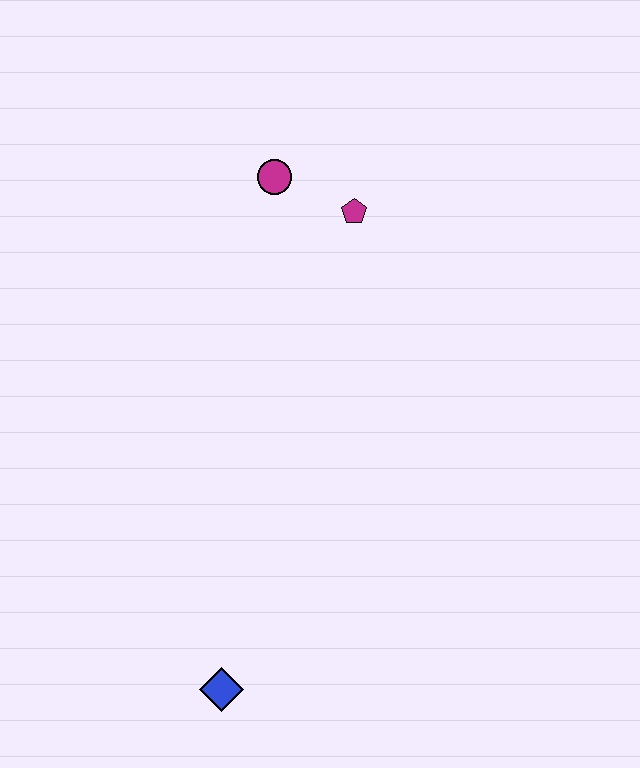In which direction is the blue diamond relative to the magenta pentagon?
The blue diamond is below the magenta pentagon.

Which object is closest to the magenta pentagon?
The magenta circle is closest to the magenta pentagon.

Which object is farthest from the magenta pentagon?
The blue diamond is farthest from the magenta pentagon.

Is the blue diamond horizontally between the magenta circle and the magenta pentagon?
No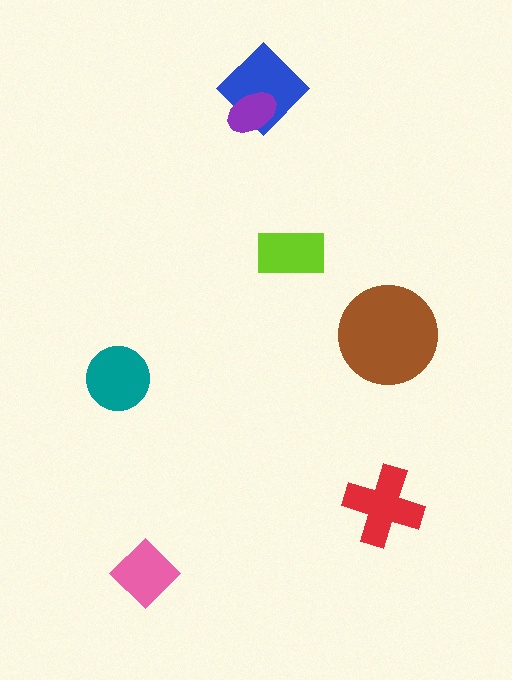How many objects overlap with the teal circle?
0 objects overlap with the teal circle.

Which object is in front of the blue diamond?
The purple ellipse is in front of the blue diamond.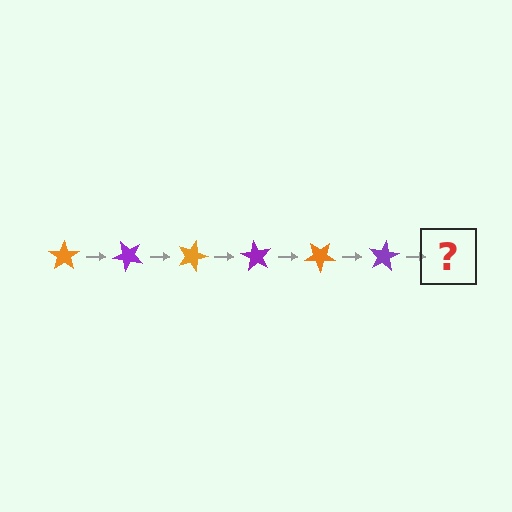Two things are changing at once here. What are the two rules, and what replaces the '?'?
The two rules are that it rotates 45 degrees each step and the color cycles through orange and purple. The '?' should be an orange star, rotated 270 degrees from the start.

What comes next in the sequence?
The next element should be an orange star, rotated 270 degrees from the start.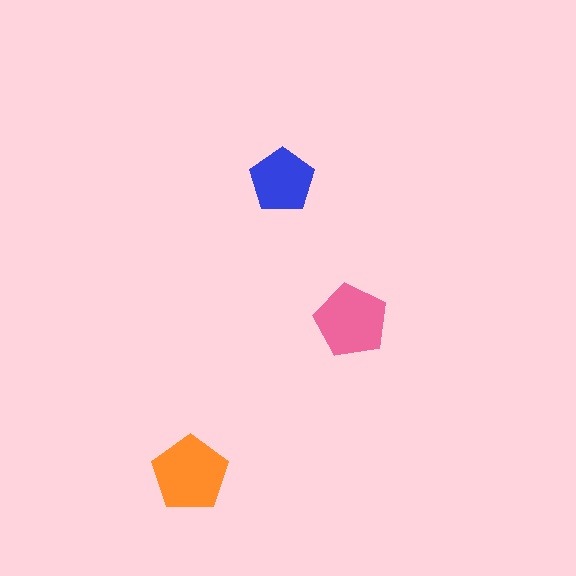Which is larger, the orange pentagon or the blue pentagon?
The orange one.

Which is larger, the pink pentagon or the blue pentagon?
The pink one.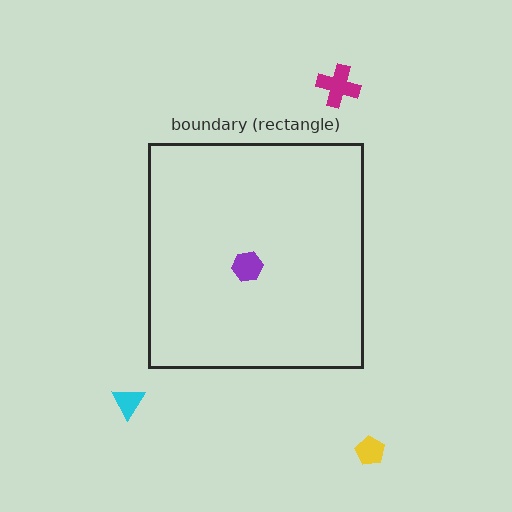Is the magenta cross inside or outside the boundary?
Outside.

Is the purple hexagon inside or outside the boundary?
Inside.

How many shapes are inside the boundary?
1 inside, 3 outside.